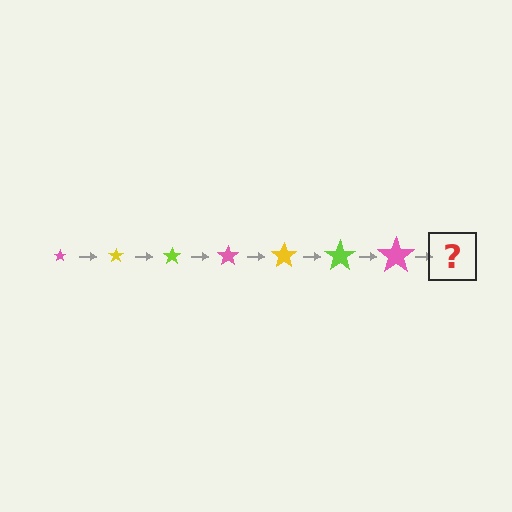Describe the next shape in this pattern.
It should be a yellow star, larger than the previous one.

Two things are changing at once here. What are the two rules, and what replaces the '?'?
The two rules are that the star grows larger each step and the color cycles through pink, yellow, and lime. The '?' should be a yellow star, larger than the previous one.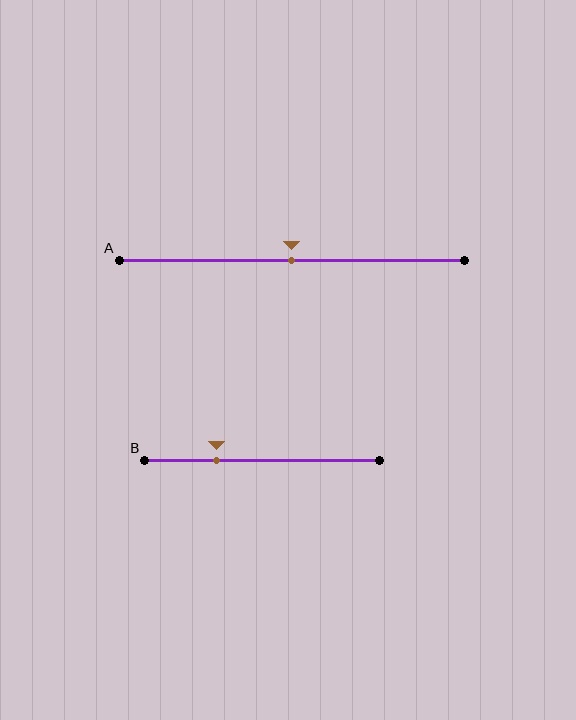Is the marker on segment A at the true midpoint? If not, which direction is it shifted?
Yes, the marker on segment A is at the true midpoint.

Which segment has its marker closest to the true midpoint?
Segment A has its marker closest to the true midpoint.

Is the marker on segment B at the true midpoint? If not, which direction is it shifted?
No, the marker on segment B is shifted to the left by about 19% of the segment length.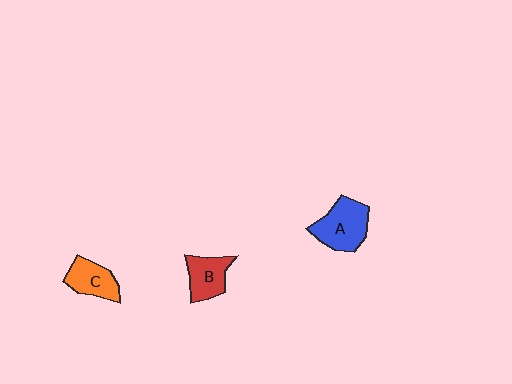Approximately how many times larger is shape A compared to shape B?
Approximately 1.3 times.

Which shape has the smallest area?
Shape C (orange).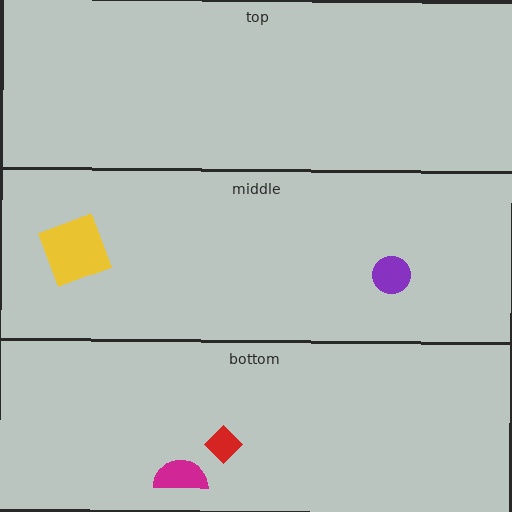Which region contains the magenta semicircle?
The bottom region.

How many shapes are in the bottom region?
2.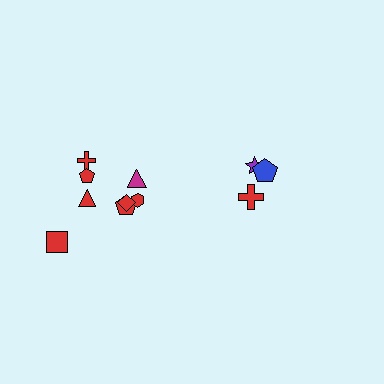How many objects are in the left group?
There are 8 objects.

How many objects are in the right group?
There are 3 objects.